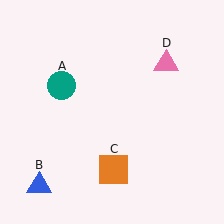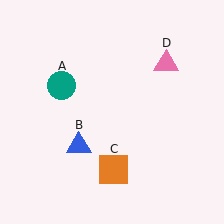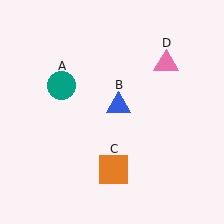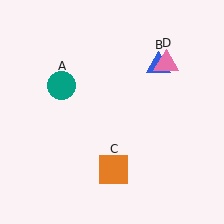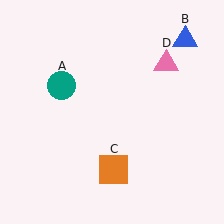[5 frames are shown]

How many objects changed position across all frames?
1 object changed position: blue triangle (object B).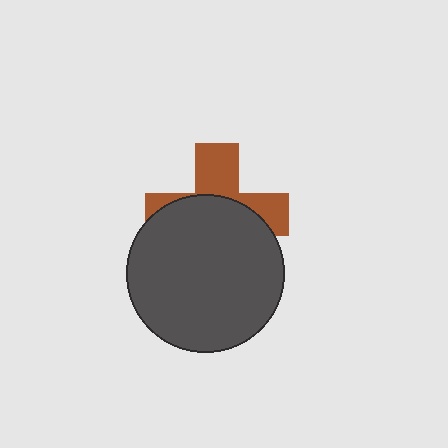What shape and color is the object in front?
The object in front is a dark gray circle.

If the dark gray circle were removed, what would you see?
You would see the complete brown cross.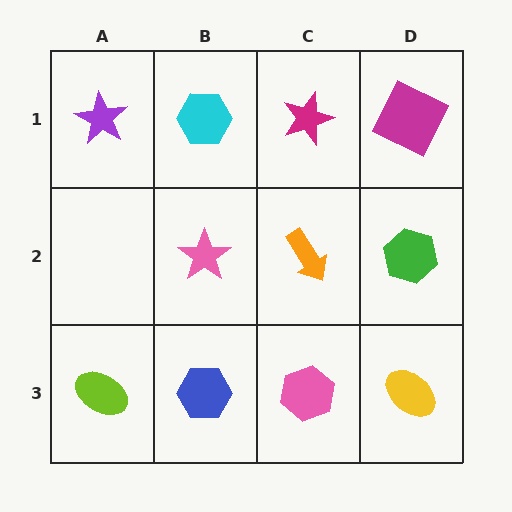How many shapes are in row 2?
3 shapes.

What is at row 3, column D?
A yellow ellipse.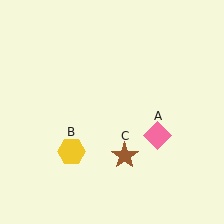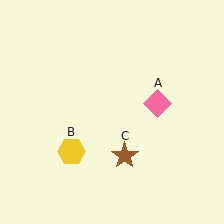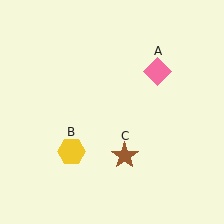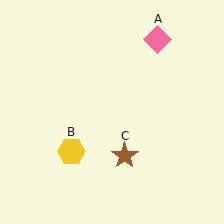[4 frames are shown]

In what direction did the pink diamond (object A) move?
The pink diamond (object A) moved up.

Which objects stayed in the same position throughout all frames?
Yellow hexagon (object B) and brown star (object C) remained stationary.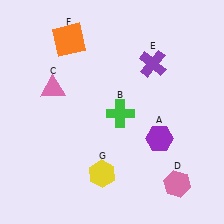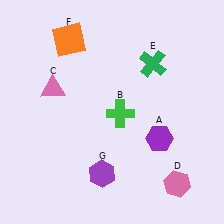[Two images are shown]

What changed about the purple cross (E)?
In Image 1, E is purple. In Image 2, it changed to green.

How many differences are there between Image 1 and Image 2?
There are 2 differences between the two images.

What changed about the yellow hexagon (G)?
In Image 1, G is yellow. In Image 2, it changed to purple.